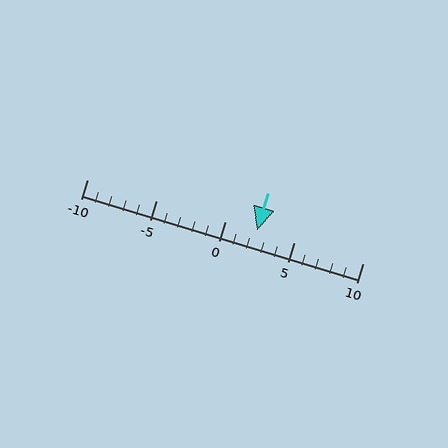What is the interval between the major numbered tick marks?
The major tick marks are spaced 5 units apart.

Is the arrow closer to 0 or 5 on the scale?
The arrow is closer to 0.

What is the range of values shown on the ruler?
The ruler shows values from -10 to 10.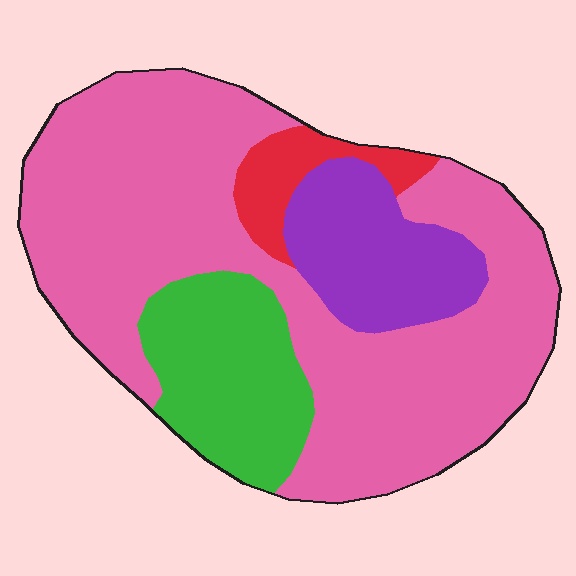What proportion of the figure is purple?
Purple takes up about one eighth (1/8) of the figure.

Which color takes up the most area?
Pink, at roughly 65%.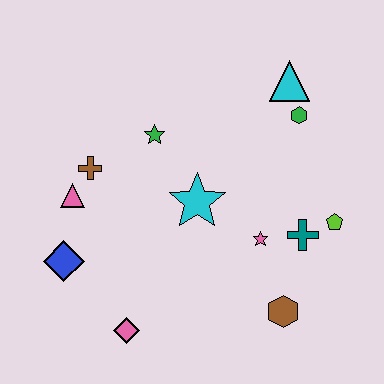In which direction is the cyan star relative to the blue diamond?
The cyan star is to the right of the blue diamond.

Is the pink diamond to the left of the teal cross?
Yes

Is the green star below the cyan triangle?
Yes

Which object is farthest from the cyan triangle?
The pink diamond is farthest from the cyan triangle.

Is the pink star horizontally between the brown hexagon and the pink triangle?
Yes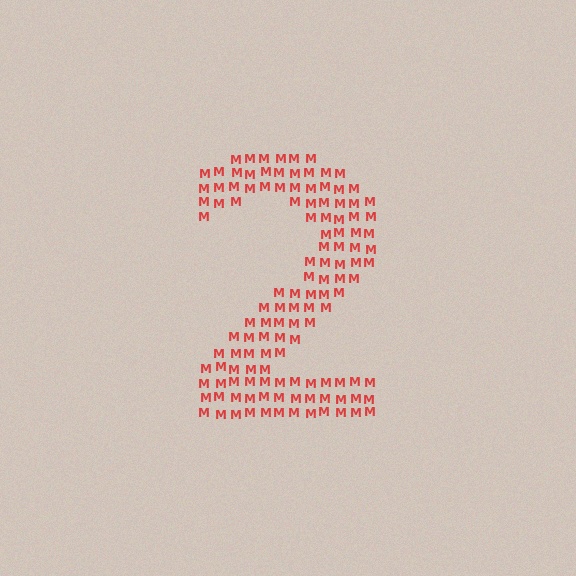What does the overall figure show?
The overall figure shows the digit 2.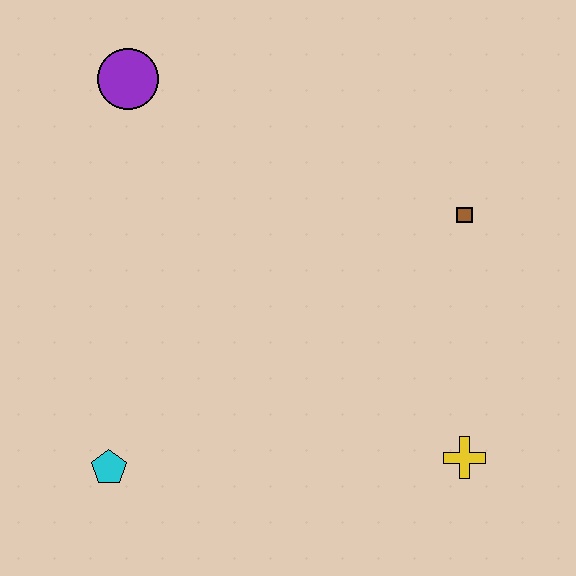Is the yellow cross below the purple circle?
Yes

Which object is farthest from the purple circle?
The yellow cross is farthest from the purple circle.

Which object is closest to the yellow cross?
The brown square is closest to the yellow cross.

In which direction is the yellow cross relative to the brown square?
The yellow cross is below the brown square.